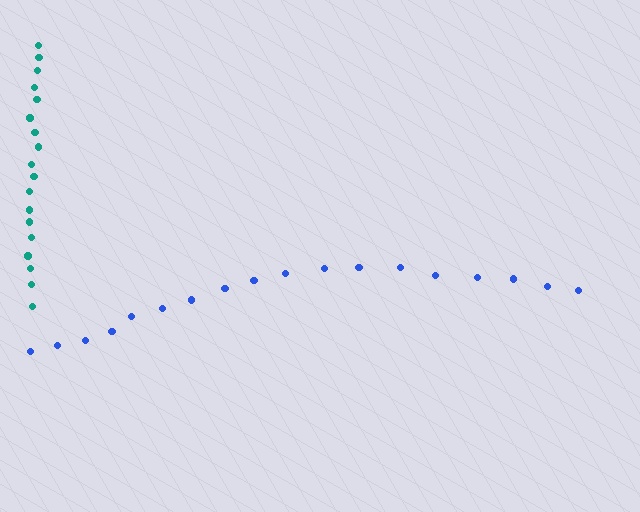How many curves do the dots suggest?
There are 2 distinct paths.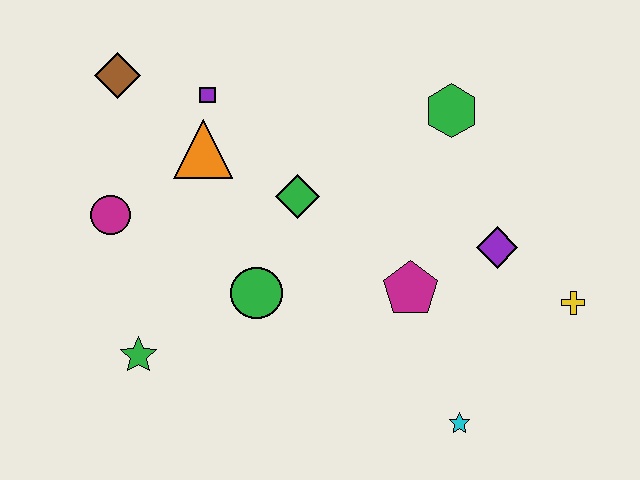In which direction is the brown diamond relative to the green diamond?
The brown diamond is to the left of the green diamond.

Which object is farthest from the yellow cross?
The brown diamond is farthest from the yellow cross.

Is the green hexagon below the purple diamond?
No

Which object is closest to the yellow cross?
The purple diamond is closest to the yellow cross.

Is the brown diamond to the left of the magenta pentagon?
Yes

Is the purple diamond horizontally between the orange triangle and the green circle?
No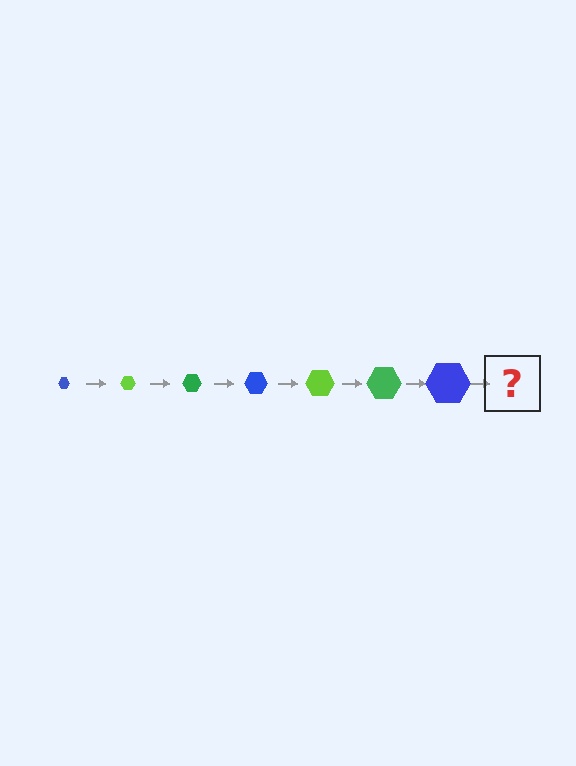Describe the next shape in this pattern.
It should be a lime hexagon, larger than the previous one.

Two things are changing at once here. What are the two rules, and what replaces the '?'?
The two rules are that the hexagon grows larger each step and the color cycles through blue, lime, and green. The '?' should be a lime hexagon, larger than the previous one.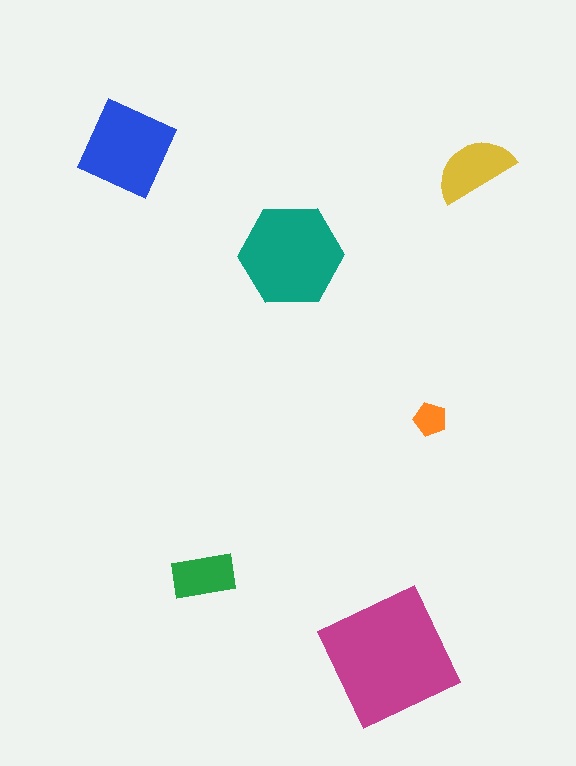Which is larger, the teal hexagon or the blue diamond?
The teal hexagon.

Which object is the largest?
The magenta square.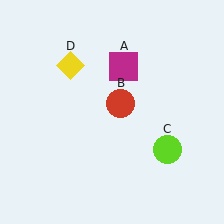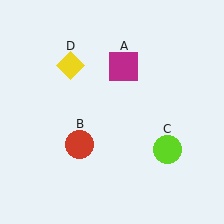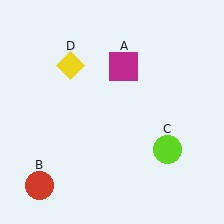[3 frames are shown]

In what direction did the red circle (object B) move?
The red circle (object B) moved down and to the left.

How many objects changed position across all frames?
1 object changed position: red circle (object B).